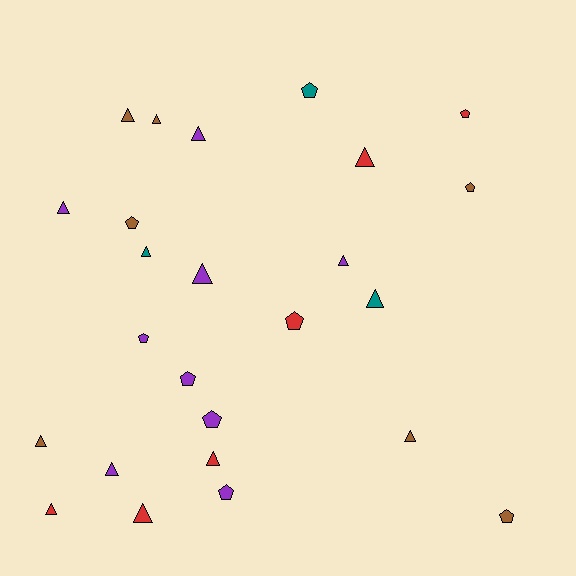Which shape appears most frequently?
Triangle, with 15 objects.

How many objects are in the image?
There are 25 objects.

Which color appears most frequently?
Purple, with 9 objects.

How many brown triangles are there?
There are 4 brown triangles.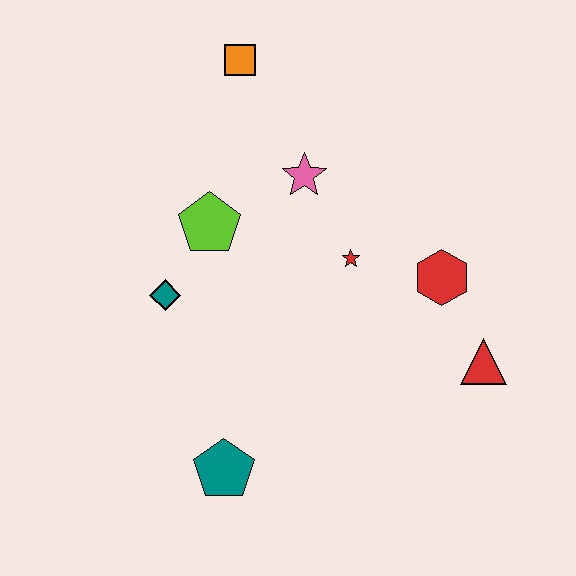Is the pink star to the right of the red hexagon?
No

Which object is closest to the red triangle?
The red hexagon is closest to the red triangle.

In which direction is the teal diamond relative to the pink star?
The teal diamond is to the left of the pink star.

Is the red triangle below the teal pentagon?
No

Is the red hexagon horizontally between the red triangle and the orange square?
Yes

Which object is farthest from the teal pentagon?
The orange square is farthest from the teal pentagon.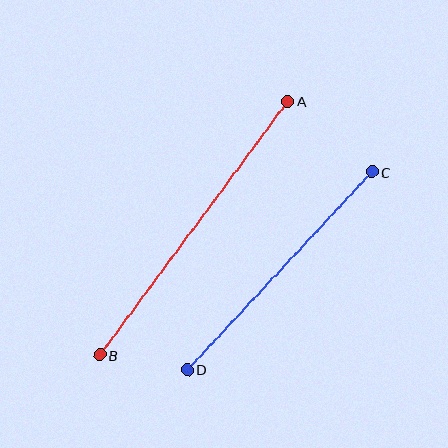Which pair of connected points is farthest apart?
Points A and B are farthest apart.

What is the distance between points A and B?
The distance is approximately 316 pixels.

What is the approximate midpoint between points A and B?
The midpoint is at approximately (194, 228) pixels.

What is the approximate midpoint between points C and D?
The midpoint is at approximately (279, 271) pixels.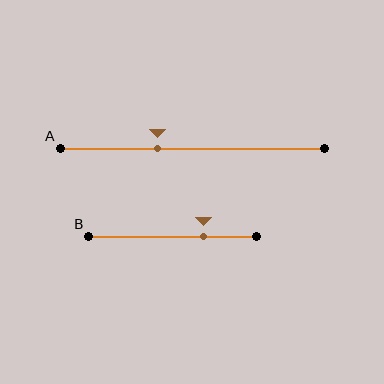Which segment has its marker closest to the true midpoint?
Segment A has its marker closest to the true midpoint.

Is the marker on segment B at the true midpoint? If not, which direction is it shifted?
No, the marker on segment B is shifted to the right by about 18% of the segment length.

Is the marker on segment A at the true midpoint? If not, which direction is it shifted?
No, the marker on segment A is shifted to the left by about 13% of the segment length.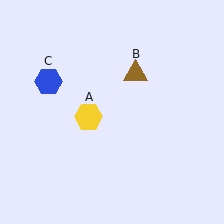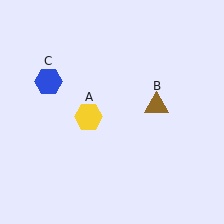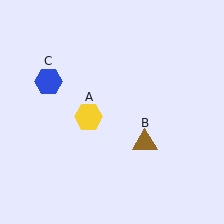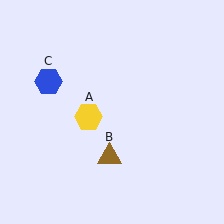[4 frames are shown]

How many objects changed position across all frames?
1 object changed position: brown triangle (object B).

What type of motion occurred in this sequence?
The brown triangle (object B) rotated clockwise around the center of the scene.